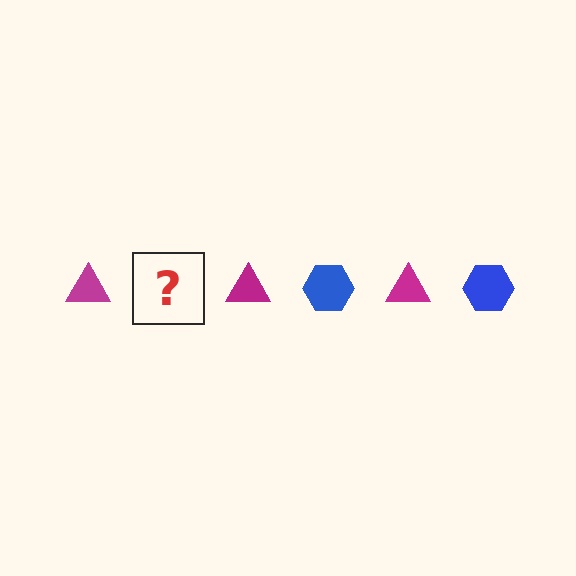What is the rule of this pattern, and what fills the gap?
The rule is that the pattern alternates between magenta triangle and blue hexagon. The gap should be filled with a blue hexagon.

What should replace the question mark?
The question mark should be replaced with a blue hexagon.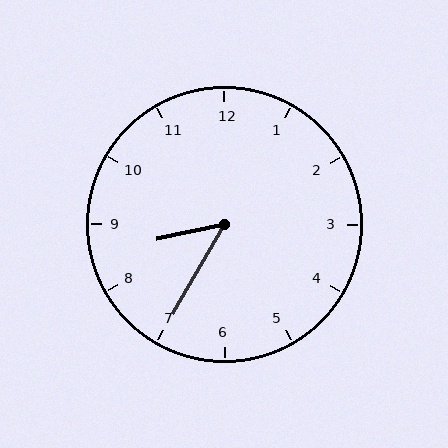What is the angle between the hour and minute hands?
Approximately 48 degrees.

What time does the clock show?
8:35.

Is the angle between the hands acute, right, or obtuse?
It is acute.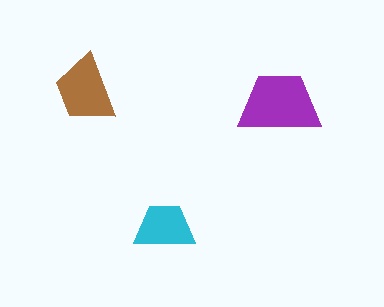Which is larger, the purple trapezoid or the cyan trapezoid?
The purple one.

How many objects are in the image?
There are 3 objects in the image.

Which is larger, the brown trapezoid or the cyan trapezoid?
The brown one.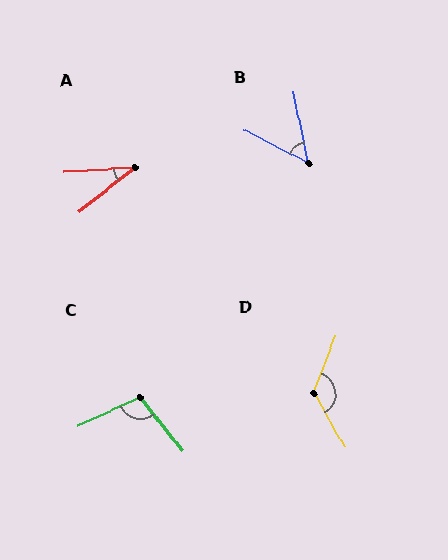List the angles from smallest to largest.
A (35°), B (51°), C (103°), D (129°).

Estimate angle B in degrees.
Approximately 51 degrees.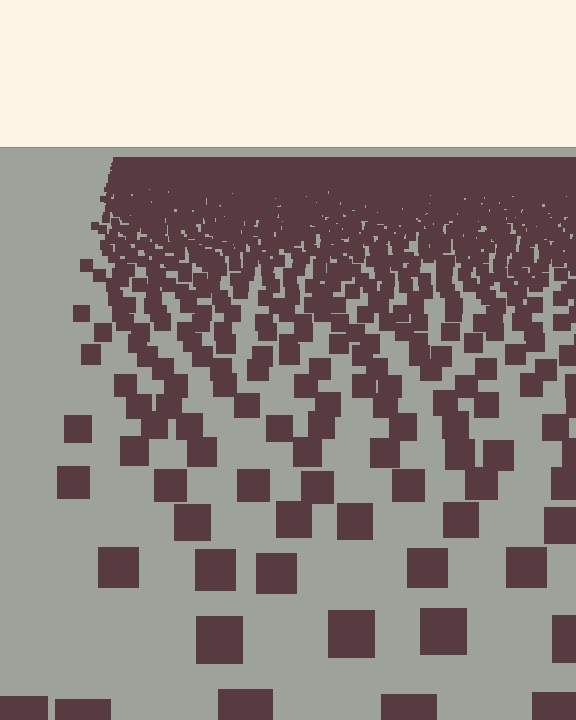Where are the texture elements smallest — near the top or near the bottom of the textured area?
Near the top.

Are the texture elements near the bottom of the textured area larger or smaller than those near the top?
Larger. Near the bottom, elements are closer to the viewer and appear at a bigger on-screen size.